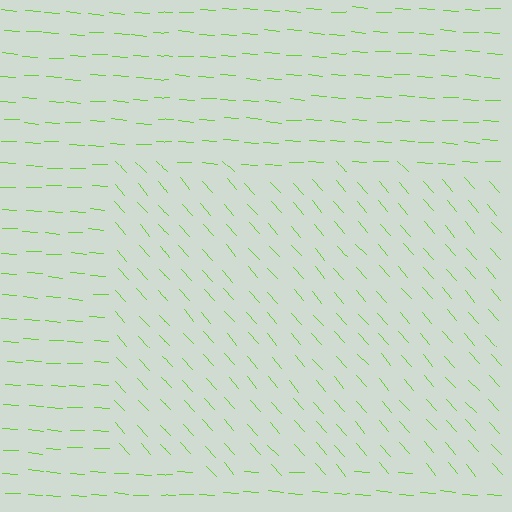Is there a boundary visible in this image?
Yes, there is a texture boundary formed by a change in line orientation.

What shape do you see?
I see a rectangle.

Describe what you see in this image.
The image is filled with small lime line segments. A rectangle region in the image has lines oriented differently from the surrounding lines, creating a visible texture boundary.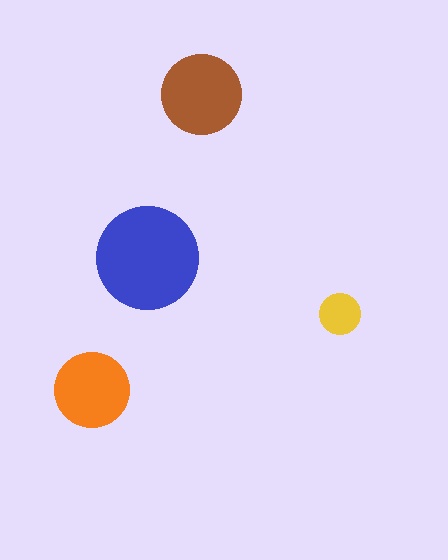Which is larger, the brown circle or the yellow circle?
The brown one.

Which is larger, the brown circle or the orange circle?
The brown one.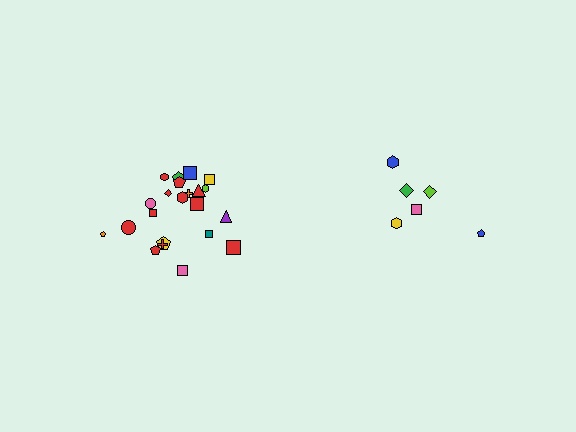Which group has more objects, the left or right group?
The left group.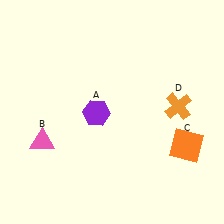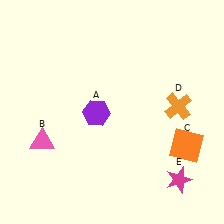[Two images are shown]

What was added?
A magenta star (E) was added in Image 2.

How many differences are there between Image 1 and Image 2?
There is 1 difference between the two images.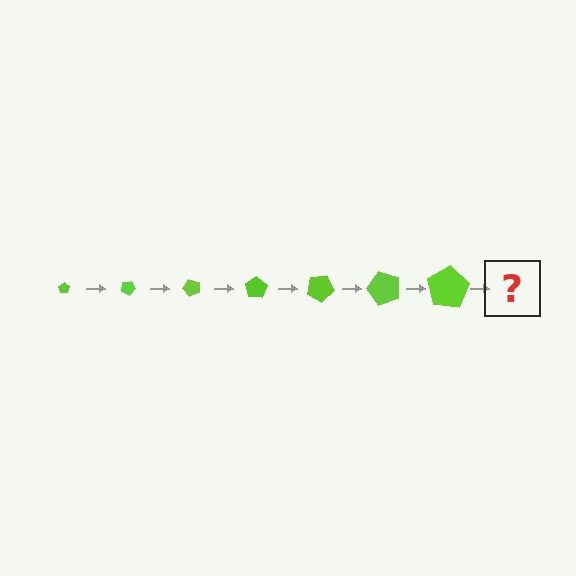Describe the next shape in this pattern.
It should be a pentagon, larger than the previous one and rotated 175 degrees from the start.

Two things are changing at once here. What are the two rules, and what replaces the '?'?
The two rules are that the pentagon grows larger each step and it rotates 25 degrees each step. The '?' should be a pentagon, larger than the previous one and rotated 175 degrees from the start.